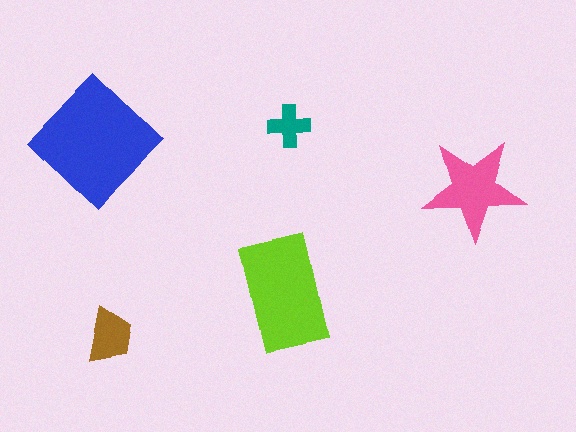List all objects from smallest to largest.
The teal cross, the brown trapezoid, the pink star, the lime rectangle, the blue diamond.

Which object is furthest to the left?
The blue diamond is leftmost.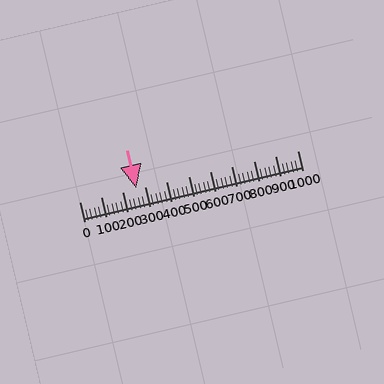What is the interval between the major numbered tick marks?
The major tick marks are spaced 100 units apart.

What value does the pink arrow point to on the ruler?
The pink arrow points to approximately 260.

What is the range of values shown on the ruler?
The ruler shows values from 0 to 1000.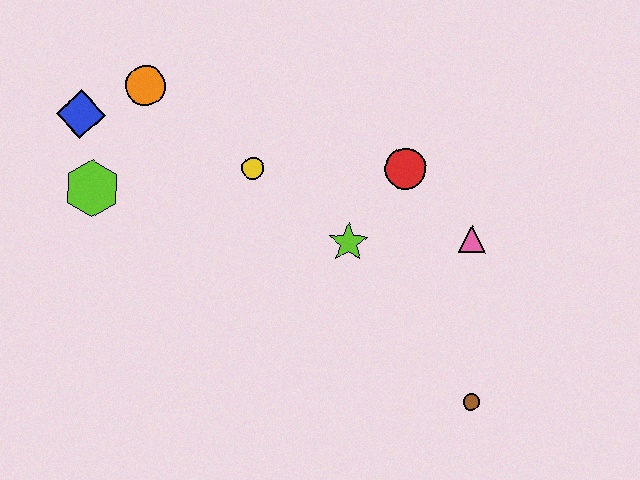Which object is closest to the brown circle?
The pink triangle is closest to the brown circle.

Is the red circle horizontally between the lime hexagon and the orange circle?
No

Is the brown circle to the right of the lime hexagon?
Yes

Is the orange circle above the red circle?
Yes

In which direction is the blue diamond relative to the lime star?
The blue diamond is to the left of the lime star.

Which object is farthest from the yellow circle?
The brown circle is farthest from the yellow circle.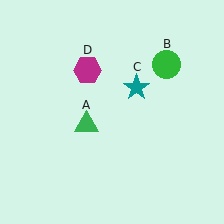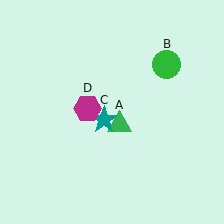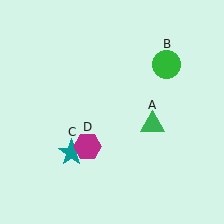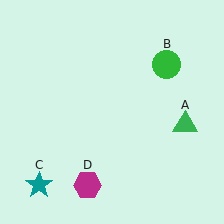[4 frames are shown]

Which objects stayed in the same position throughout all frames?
Green circle (object B) remained stationary.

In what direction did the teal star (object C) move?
The teal star (object C) moved down and to the left.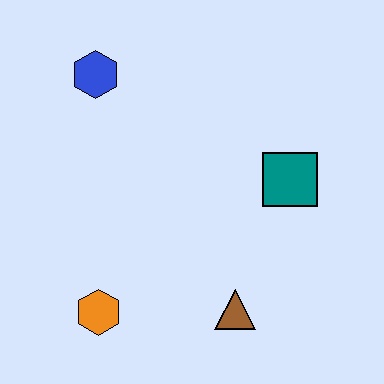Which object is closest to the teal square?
The brown triangle is closest to the teal square.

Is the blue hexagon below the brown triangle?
No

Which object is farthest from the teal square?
The orange hexagon is farthest from the teal square.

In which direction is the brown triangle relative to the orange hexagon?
The brown triangle is to the right of the orange hexagon.